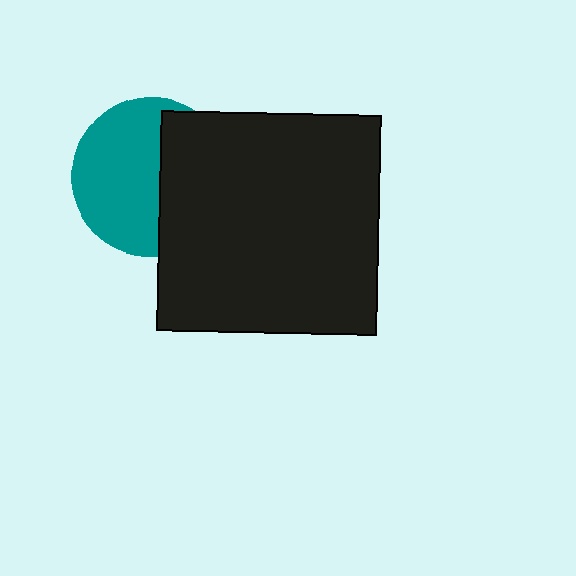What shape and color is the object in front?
The object in front is a black square.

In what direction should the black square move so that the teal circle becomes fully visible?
The black square should move right. That is the shortest direction to clear the overlap and leave the teal circle fully visible.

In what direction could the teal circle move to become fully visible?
The teal circle could move left. That would shift it out from behind the black square entirely.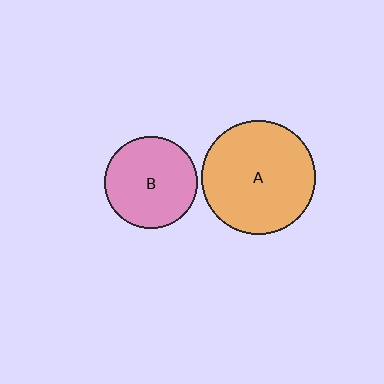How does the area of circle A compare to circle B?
Approximately 1.5 times.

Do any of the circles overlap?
No, none of the circles overlap.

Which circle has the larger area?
Circle A (orange).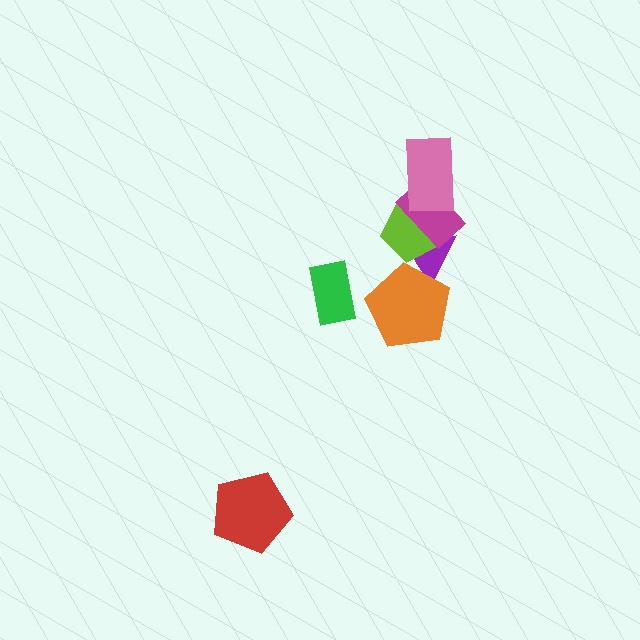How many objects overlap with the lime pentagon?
3 objects overlap with the lime pentagon.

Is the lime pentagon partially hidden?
Yes, it is partially covered by another shape.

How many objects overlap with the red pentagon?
0 objects overlap with the red pentagon.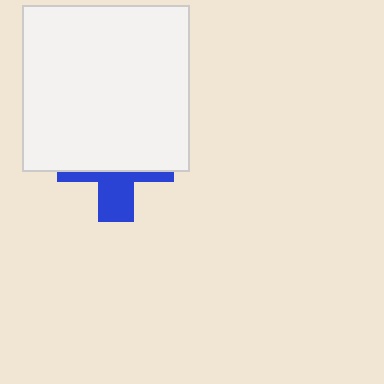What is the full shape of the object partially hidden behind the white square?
The partially hidden object is a blue cross.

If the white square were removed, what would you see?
You would see the complete blue cross.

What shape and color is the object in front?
The object in front is a white square.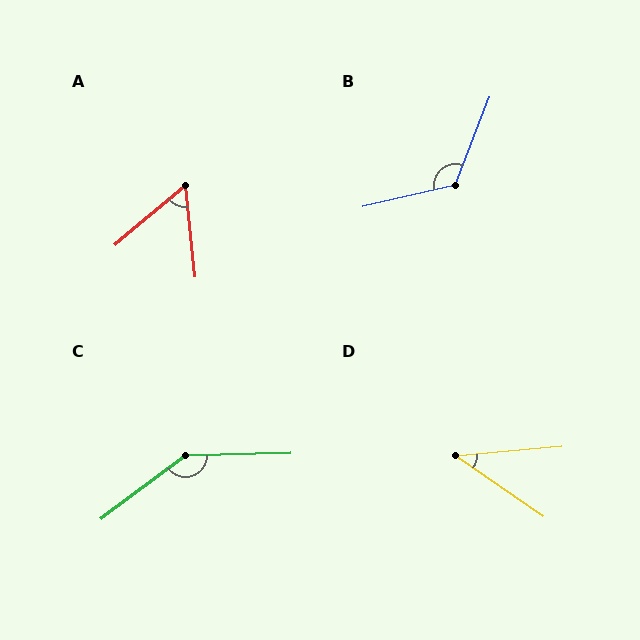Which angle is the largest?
C, at approximately 144 degrees.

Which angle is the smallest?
D, at approximately 40 degrees.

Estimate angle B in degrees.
Approximately 124 degrees.